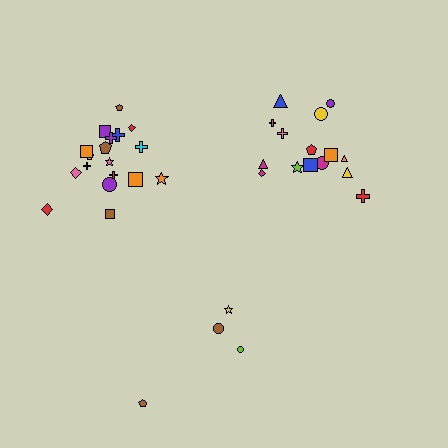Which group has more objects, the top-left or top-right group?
The top-left group.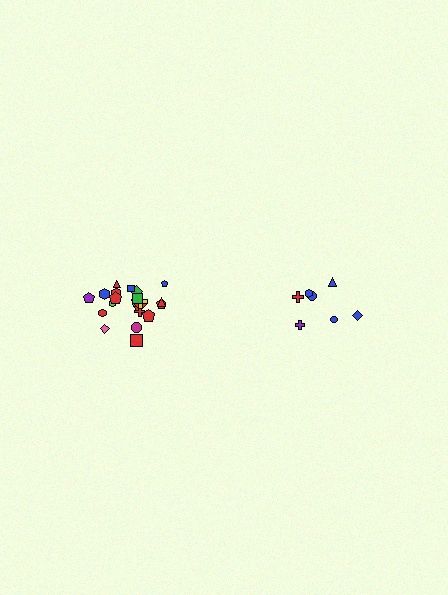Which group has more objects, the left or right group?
The left group.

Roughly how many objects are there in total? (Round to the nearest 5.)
Roughly 30 objects in total.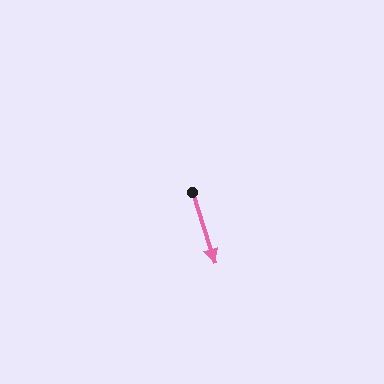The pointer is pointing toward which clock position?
Roughly 5 o'clock.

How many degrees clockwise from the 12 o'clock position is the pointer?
Approximately 162 degrees.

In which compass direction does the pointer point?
South.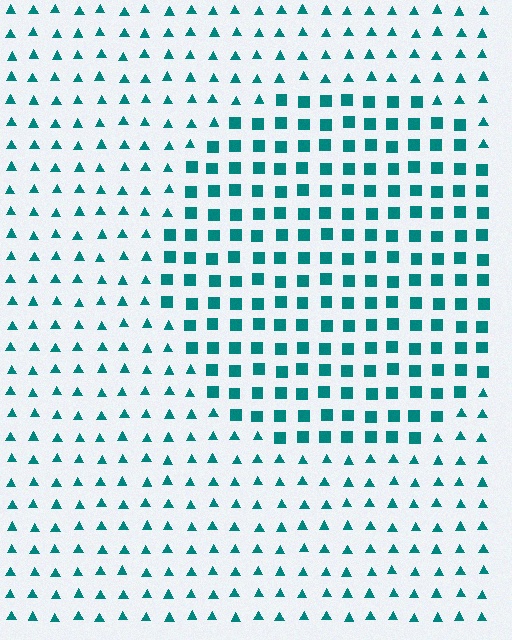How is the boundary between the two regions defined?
The boundary is defined by a change in element shape: squares inside vs. triangles outside. All elements share the same color and spacing.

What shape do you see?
I see a circle.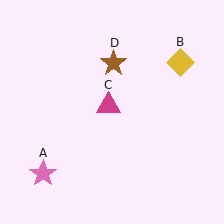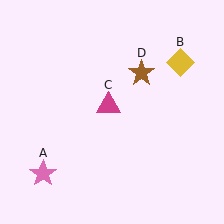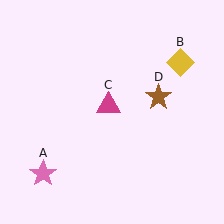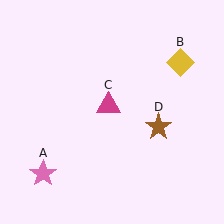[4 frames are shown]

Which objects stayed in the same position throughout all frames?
Pink star (object A) and yellow diamond (object B) and magenta triangle (object C) remained stationary.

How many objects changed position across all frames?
1 object changed position: brown star (object D).